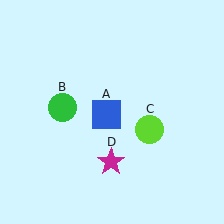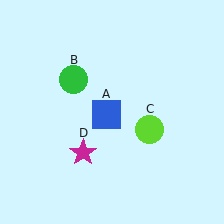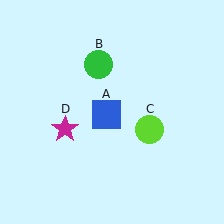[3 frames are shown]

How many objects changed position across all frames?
2 objects changed position: green circle (object B), magenta star (object D).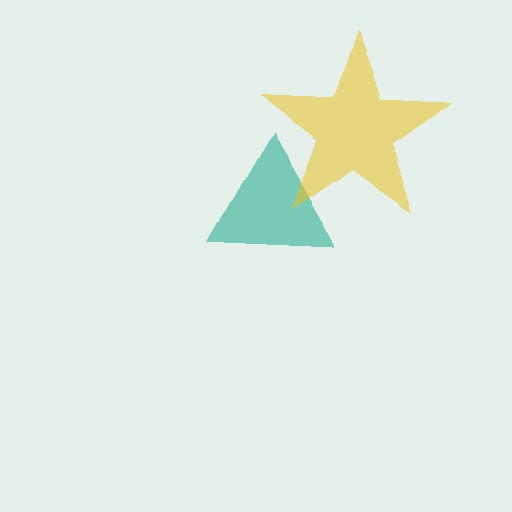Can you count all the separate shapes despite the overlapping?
Yes, there are 2 separate shapes.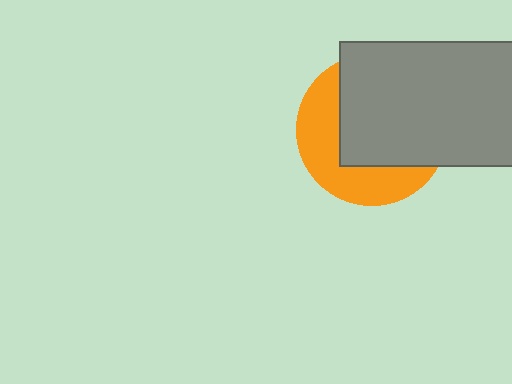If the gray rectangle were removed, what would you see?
You would see the complete orange circle.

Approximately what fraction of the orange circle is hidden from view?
Roughly 60% of the orange circle is hidden behind the gray rectangle.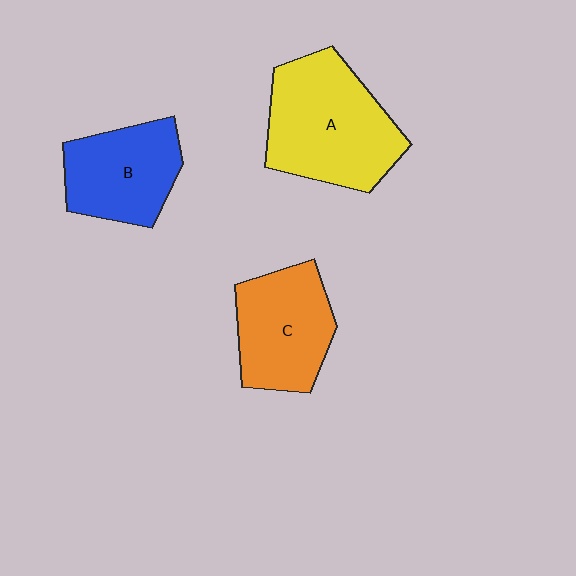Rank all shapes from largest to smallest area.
From largest to smallest: A (yellow), C (orange), B (blue).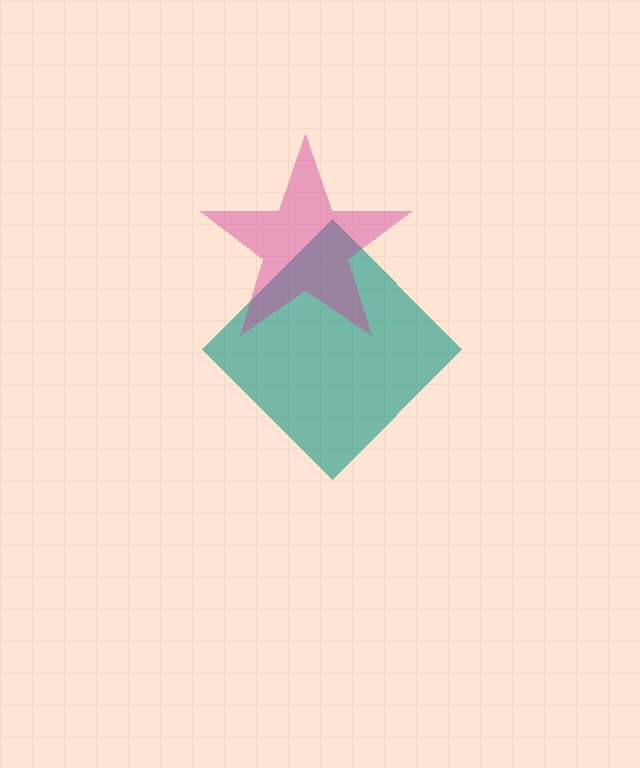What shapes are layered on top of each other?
The layered shapes are: a teal diamond, a magenta star.